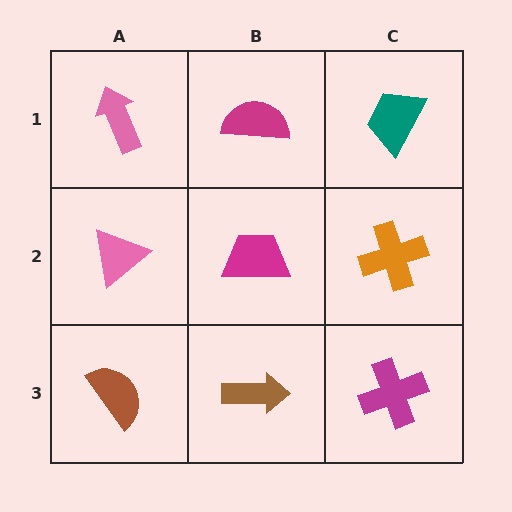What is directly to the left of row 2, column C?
A magenta trapezoid.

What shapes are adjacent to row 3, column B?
A magenta trapezoid (row 2, column B), a brown semicircle (row 3, column A), a magenta cross (row 3, column C).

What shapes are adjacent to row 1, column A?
A pink triangle (row 2, column A), a magenta semicircle (row 1, column B).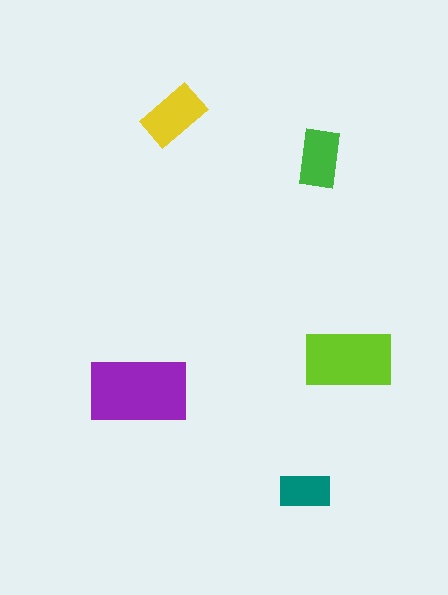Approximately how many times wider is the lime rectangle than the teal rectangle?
About 1.5 times wider.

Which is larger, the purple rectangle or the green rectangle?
The purple one.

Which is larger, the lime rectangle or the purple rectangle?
The purple one.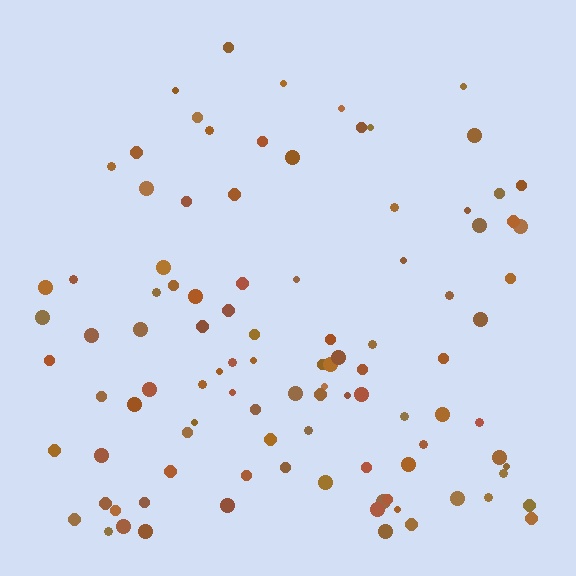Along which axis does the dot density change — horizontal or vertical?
Vertical.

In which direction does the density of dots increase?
From top to bottom, with the bottom side densest.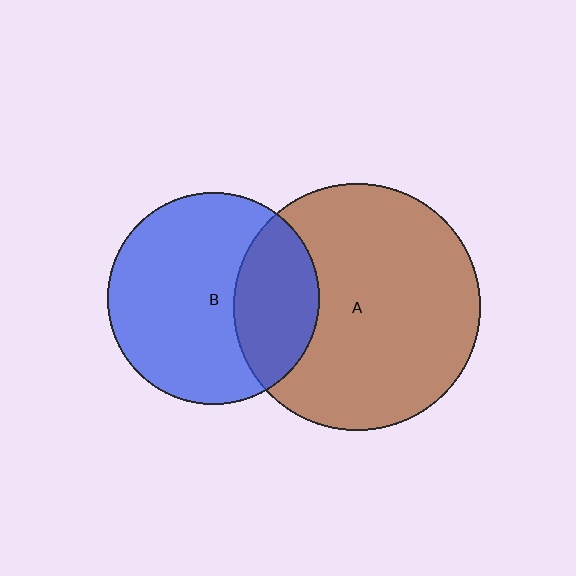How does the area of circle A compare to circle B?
Approximately 1.4 times.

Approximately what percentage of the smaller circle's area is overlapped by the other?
Approximately 30%.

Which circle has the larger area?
Circle A (brown).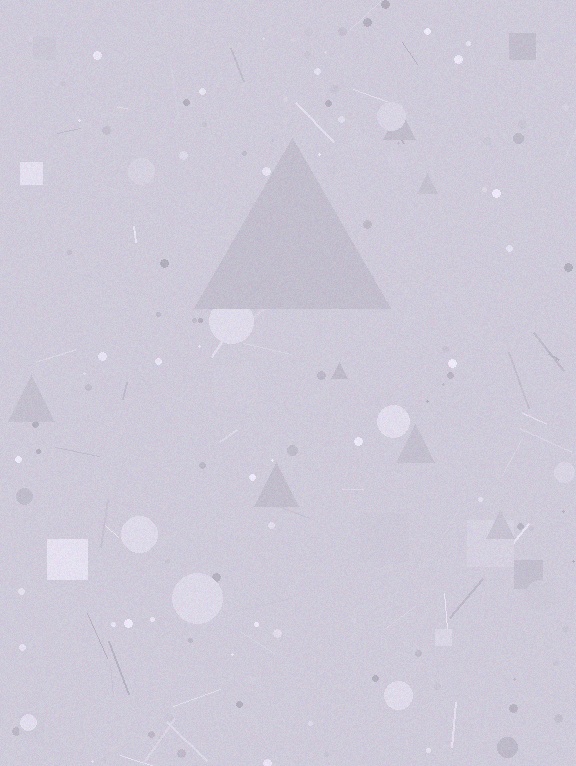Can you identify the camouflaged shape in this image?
The camouflaged shape is a triangle.